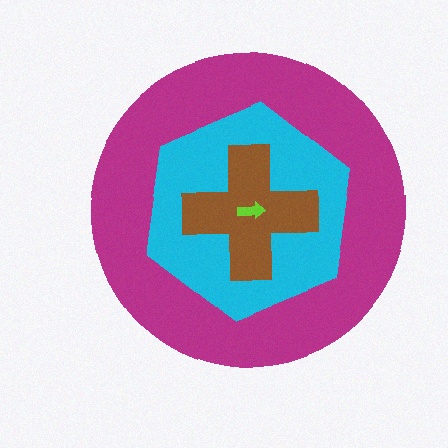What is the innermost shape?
The lime arrow.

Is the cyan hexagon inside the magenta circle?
Yes.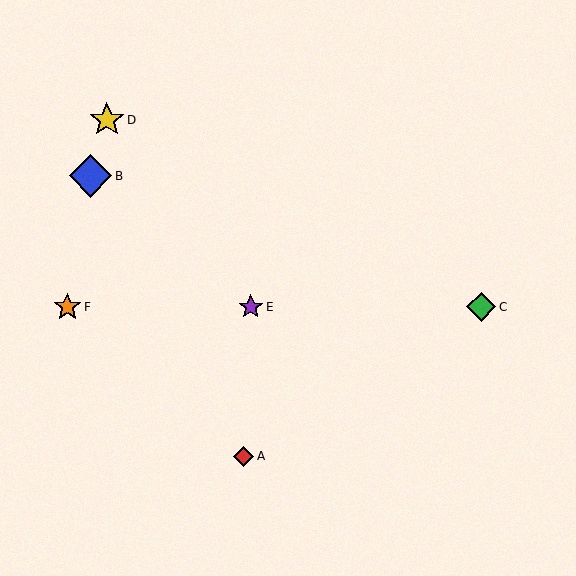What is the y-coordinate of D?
Object D is at y≈120.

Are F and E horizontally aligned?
Yes, both are at y≈307.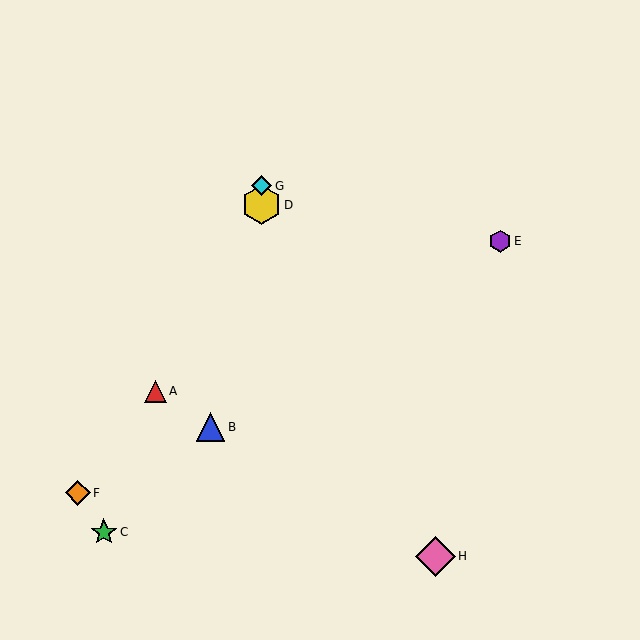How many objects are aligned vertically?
2 objects (D, G) are aligned vertically.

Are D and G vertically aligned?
Yes, both are at x≈262.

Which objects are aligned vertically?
Objects D, G are aligned vertically.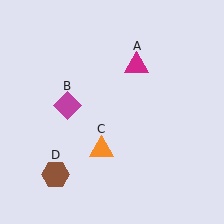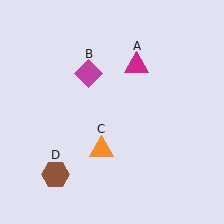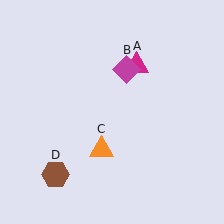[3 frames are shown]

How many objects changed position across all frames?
1 object changed position: magenta diamond (object B).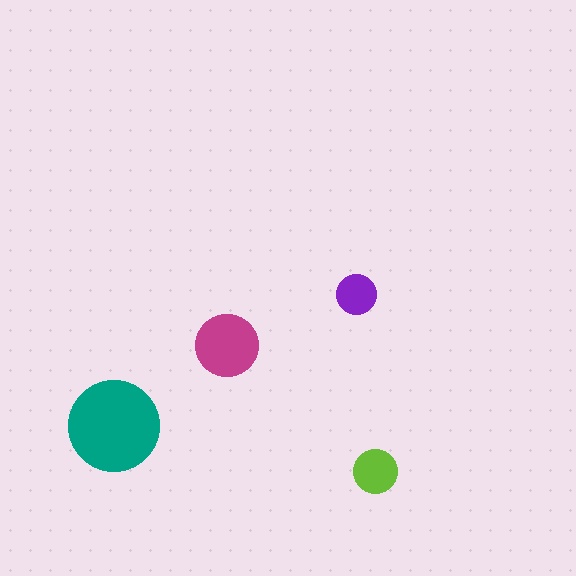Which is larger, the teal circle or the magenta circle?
The teal one.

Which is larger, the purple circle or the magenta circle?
The magenta one.